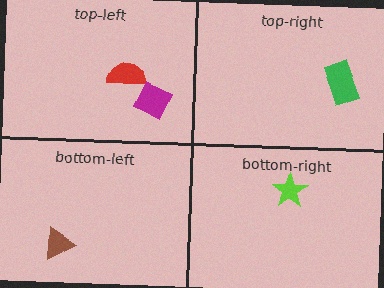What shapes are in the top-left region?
The red semicircle, the magenta diamond.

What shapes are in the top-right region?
The green rectangle.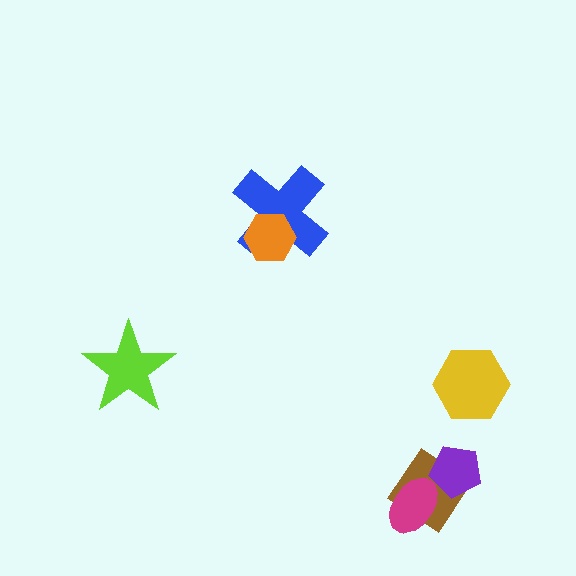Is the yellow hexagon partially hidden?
No, no other shape covers it.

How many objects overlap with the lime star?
0 objects overlap with the lime star.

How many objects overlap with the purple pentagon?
1 object overlaps with the purple pentagon.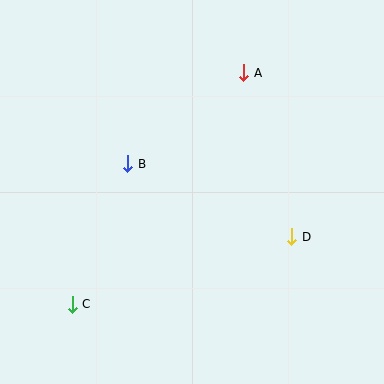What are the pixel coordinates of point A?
Point A is at (244, 73).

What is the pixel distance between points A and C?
The distance between A and C is 288 pixels.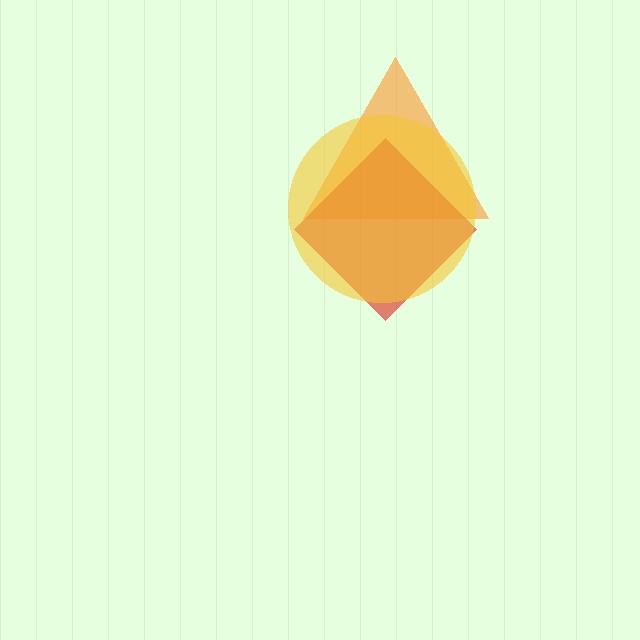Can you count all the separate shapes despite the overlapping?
Yes, there are 3 separate shapes.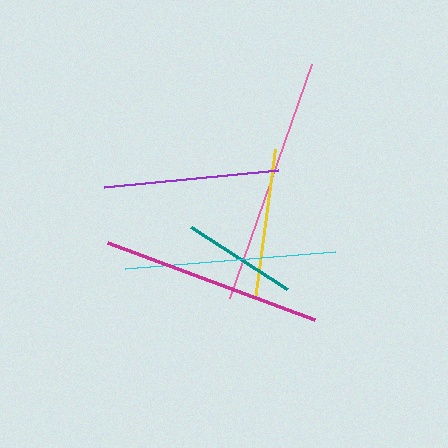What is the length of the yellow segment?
The yellow segment is approximately 151 pixels long.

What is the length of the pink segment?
The pink segment is approximately 249 pixels long.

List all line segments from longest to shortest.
From longest to shortest: pink, magenta, cyan, purple, yellow, teal.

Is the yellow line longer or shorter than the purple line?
The purple line is longer than the yellow line.